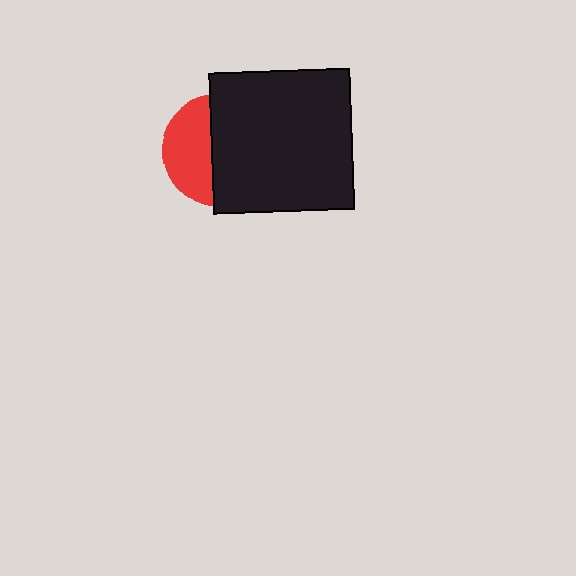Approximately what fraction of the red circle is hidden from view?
Roughly 59% of the red circle is hidden behind the black square.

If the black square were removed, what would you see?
You would see the complete red circle.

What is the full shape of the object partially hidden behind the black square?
The partially hidden object is a red circle.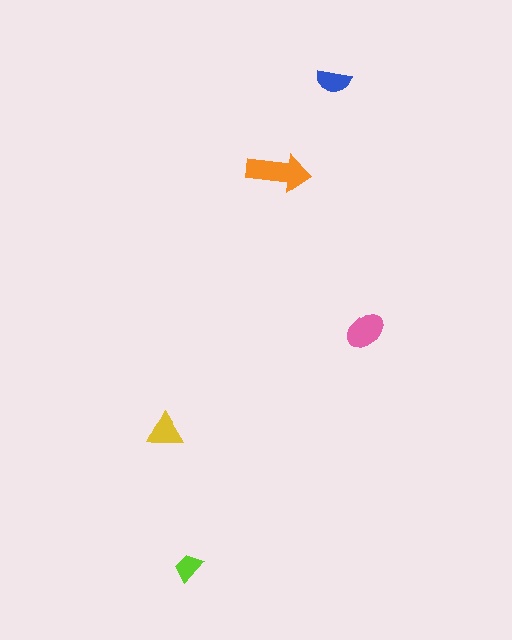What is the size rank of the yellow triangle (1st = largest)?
3rd.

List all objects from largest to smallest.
The orange arrow, the pink ellipse, the yellow triangle, the blue semicircle, the lime trapezoid.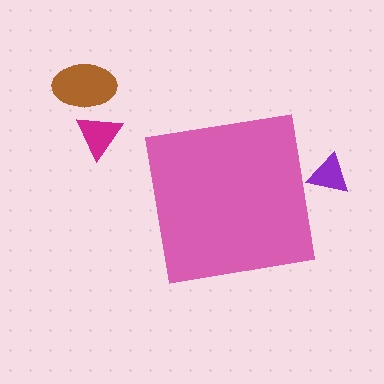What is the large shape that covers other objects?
A pink square.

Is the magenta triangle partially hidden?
No, the magenta triangle is fully visible.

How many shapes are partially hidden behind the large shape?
1 shape is partially hidden.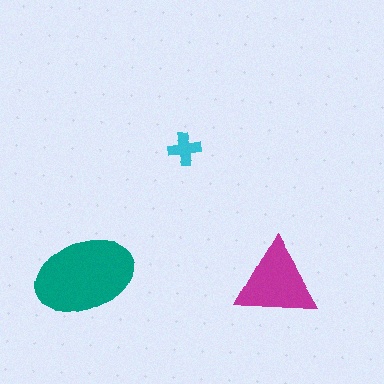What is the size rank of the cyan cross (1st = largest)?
3rd.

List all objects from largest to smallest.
The teal ellipse, the magenta triangle, the cyan cross.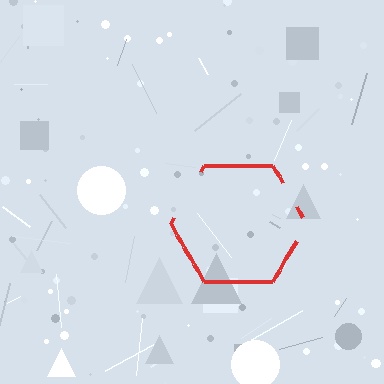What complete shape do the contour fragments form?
The contour fragments form a hexagon.